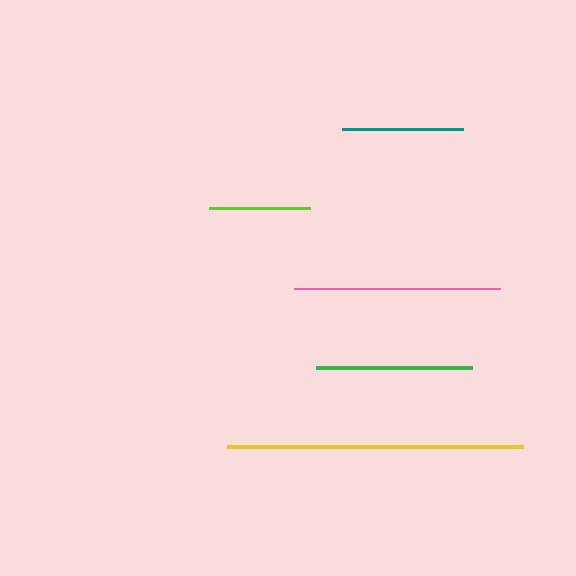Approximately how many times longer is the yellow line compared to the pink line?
The yellow line is approximately 1.4 times the length of the pink line.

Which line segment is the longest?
The yellow line is the longest at approximately 296 pixels.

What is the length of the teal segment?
The teal segment is approximately 121 pixels long.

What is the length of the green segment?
The green segment is approximately 156 pixels long.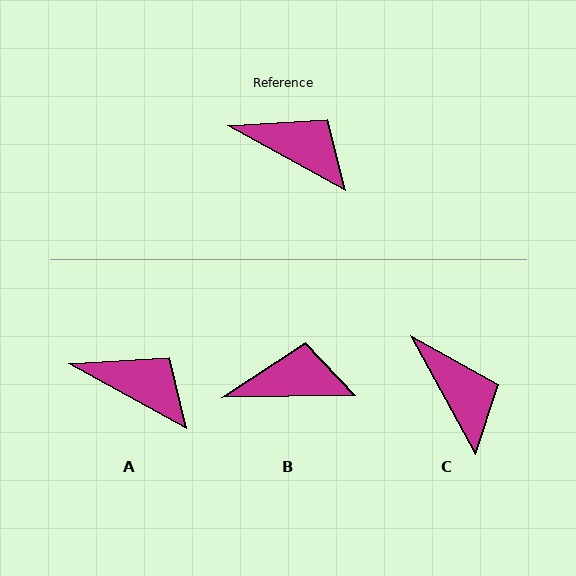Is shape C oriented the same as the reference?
No, it is off by about 32 degrees.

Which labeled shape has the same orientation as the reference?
A.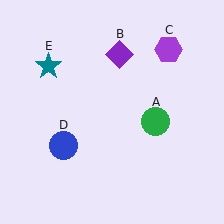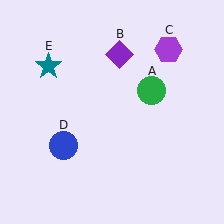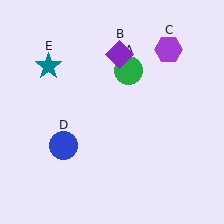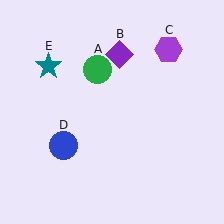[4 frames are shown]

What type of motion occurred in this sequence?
The green circle (object A) rotated counterclockwise around the center of the scene.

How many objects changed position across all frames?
1 object changed position: green circle (object A).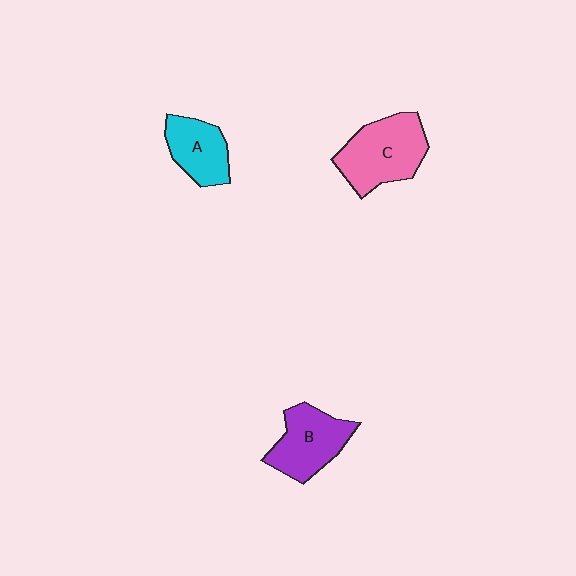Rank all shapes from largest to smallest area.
From largest to smallest: C (pink), B (purple), A (cyan).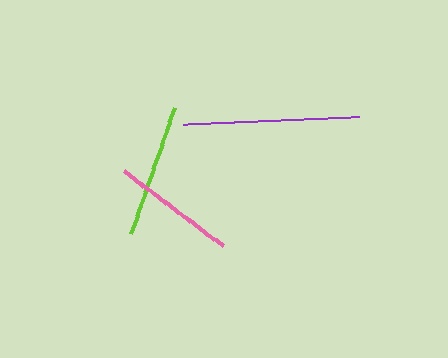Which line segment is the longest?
The purple line is the longest at approximately 177 pixels.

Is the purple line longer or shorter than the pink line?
The purple line is longer than the pink line.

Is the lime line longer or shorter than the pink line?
The lime line is longer than the pink line.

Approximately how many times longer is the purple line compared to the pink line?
The purple line is approximately 1.4 times the length of the pink line.